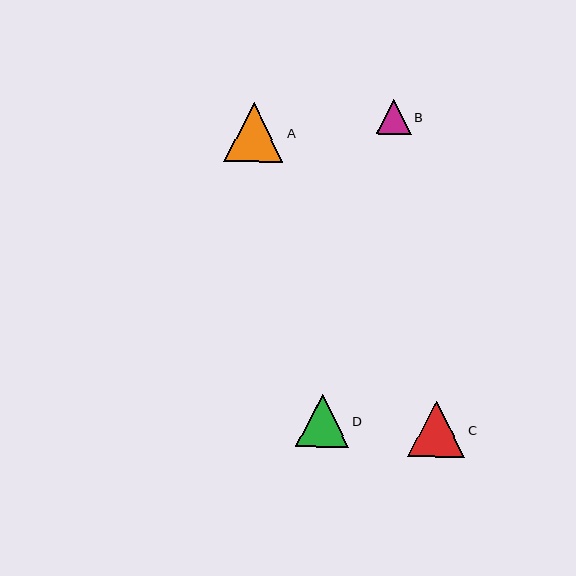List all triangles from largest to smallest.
From largest to smallest: A, C, D, B.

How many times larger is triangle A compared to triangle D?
Triangle A is approximately 1.1 times the size of triangle D.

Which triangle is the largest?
Triangle A is the largest with a size of approximately 59 pixels.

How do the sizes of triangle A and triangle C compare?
Triangle A and triangle C are approximately the same size.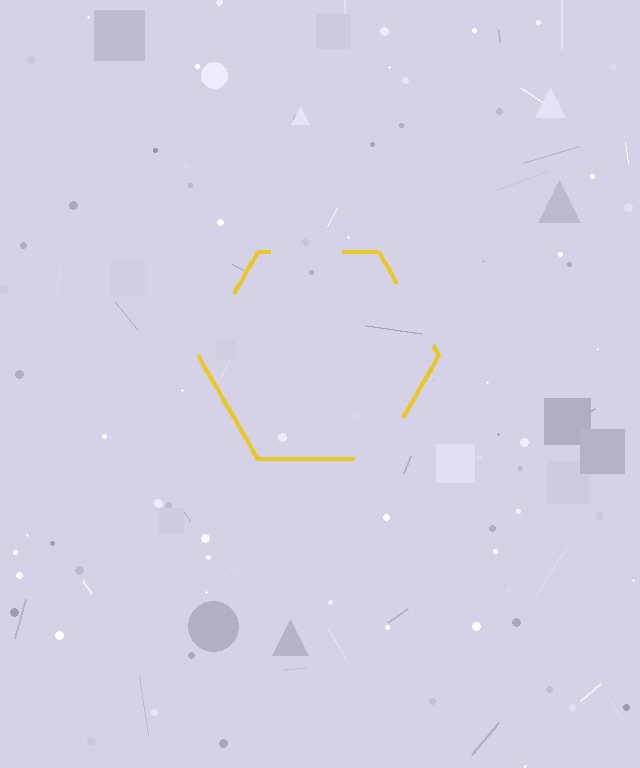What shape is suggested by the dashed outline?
The dashed outline suggests a hexagon.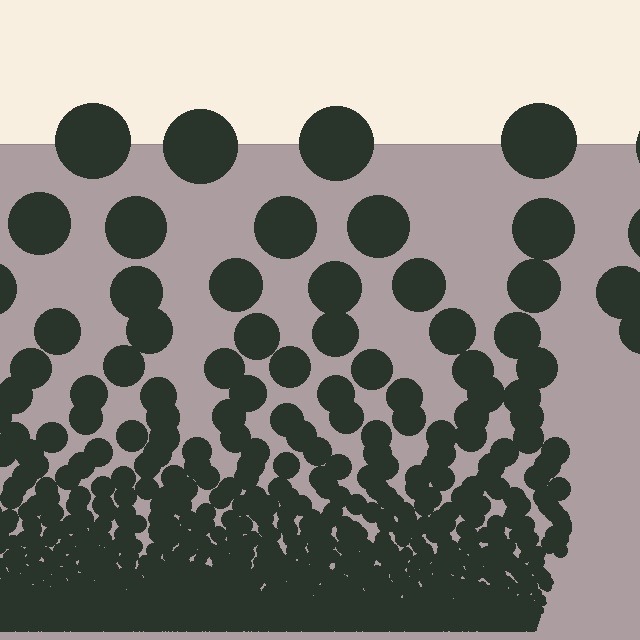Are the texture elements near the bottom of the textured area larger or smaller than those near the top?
Smaller. The gradient is inverted — elements near the bottom are smaller and denser.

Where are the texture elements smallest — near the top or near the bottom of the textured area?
Near the bottom.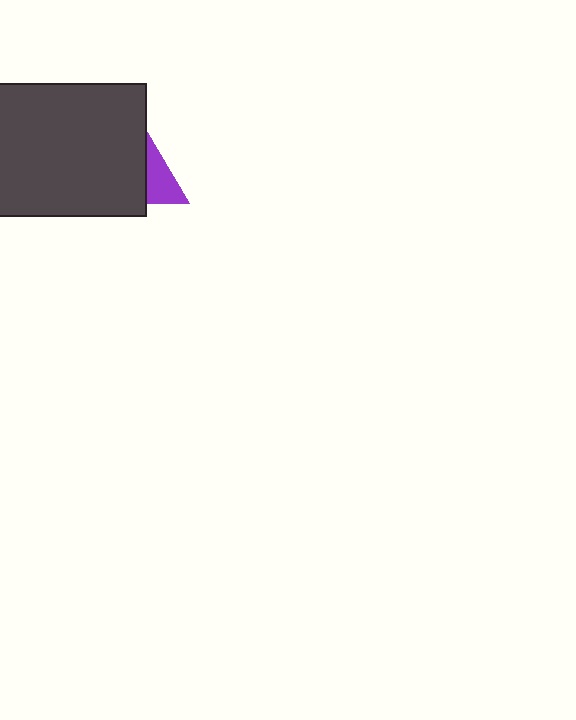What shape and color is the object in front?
The object in front is a dark gray rectangle.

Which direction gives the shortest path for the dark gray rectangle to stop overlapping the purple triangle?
Moving left gives the shortest separation.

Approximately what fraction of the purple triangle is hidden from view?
Roughly 56% of the purple triangle is hidden behind the dark gray rectangle.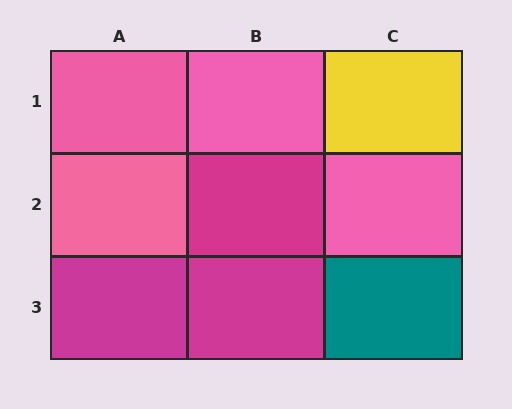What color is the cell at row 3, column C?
Teal.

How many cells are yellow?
1 cell is yellow.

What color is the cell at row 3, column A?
Magenta.